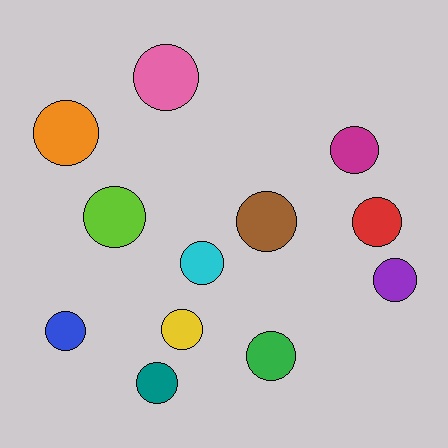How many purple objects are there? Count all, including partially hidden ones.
There is 1 purple object.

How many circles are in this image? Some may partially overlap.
There are 12 circles.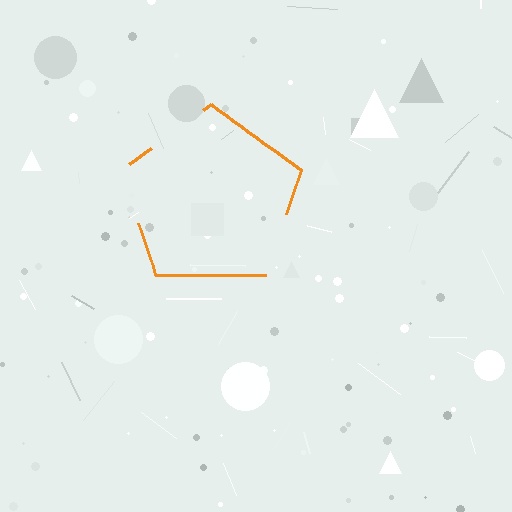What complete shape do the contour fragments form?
The contour fragments form a pentagon.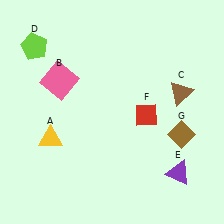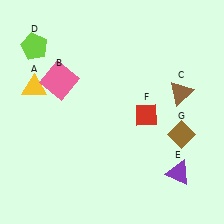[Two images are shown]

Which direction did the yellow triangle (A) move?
The yellow triangle (A) moved up.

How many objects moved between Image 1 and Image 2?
1 object moved between the two images.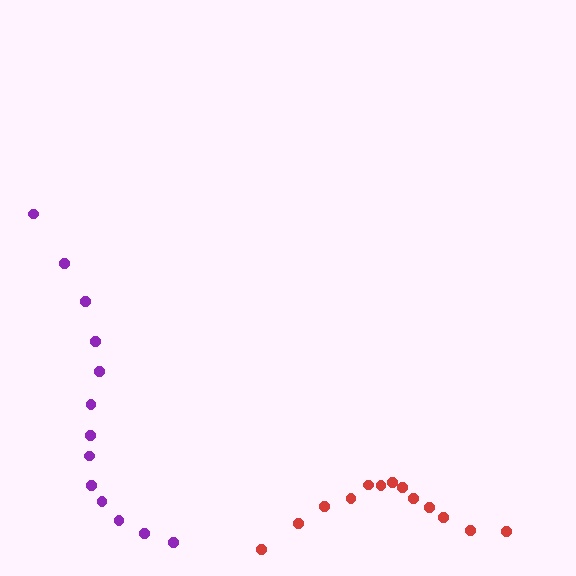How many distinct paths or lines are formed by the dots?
There are 2 distinct paths.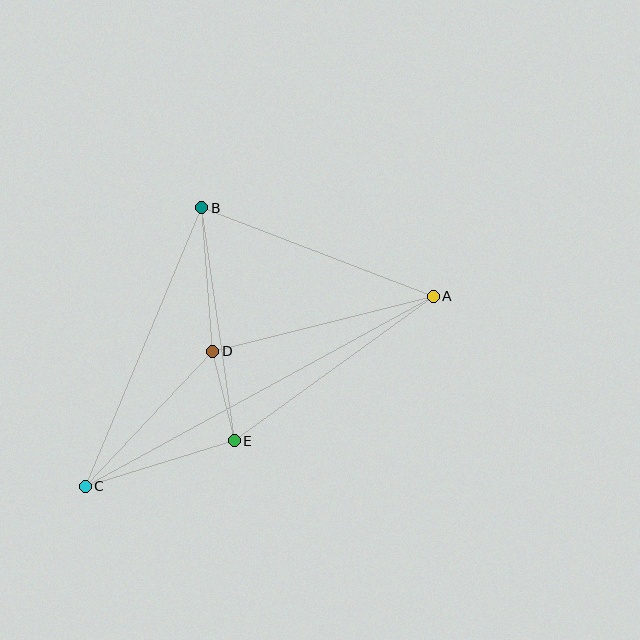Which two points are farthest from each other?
Points A and C are farthest from each other.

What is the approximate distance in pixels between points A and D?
The distance between A and D is approximately 227 pixels.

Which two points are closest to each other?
Points D and E are closest to each other.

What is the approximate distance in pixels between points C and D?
The distance between C and D is approximately 185 pixels.